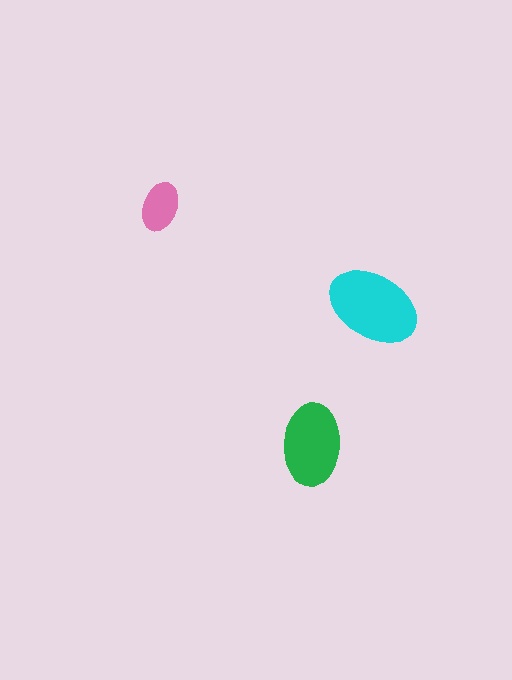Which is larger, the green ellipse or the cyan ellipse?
The cyan one.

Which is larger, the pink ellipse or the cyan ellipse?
The cyan one.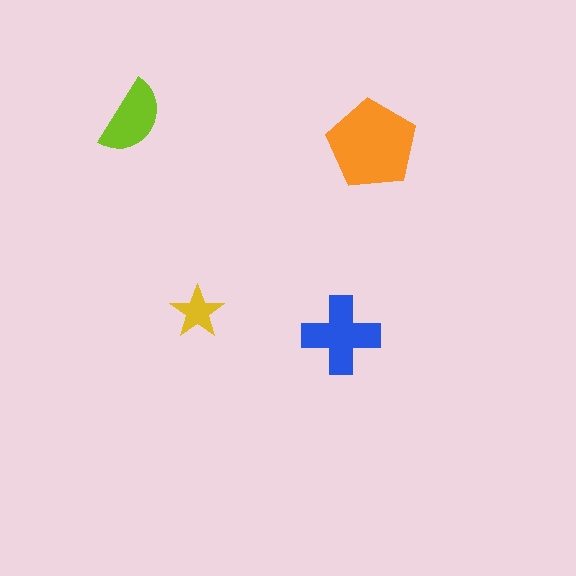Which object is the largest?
The orange pentagon.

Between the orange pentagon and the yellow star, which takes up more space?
The orange pentagon.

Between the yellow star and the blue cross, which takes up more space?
The blue cross.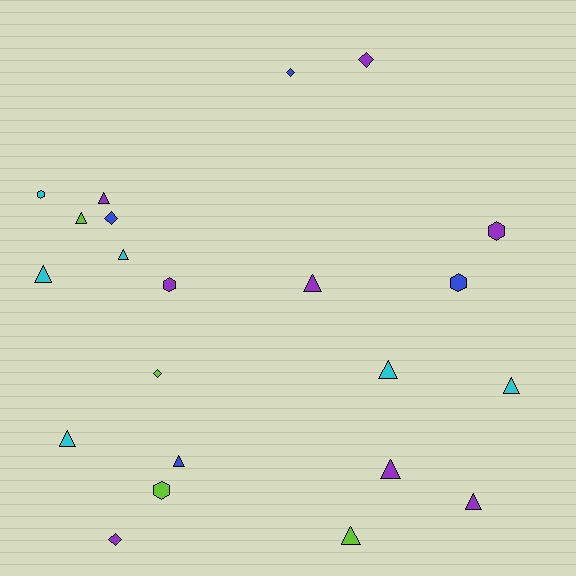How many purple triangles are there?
There are 4 purple triangles.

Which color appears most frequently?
Purple, with 8 objects.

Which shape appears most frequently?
Triangle, with 12 objects.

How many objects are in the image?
There are 22 objects.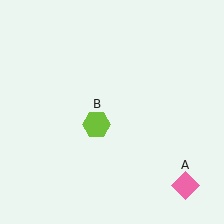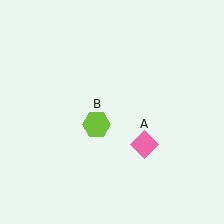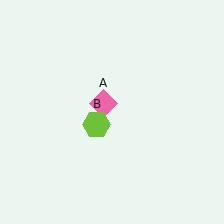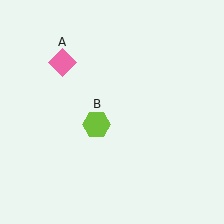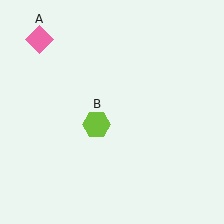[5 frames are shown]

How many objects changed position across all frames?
1 object changed position: pink diamond (object A).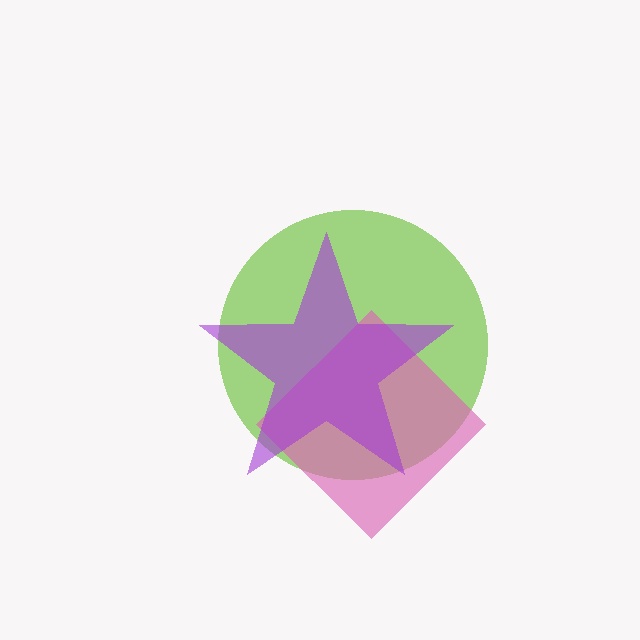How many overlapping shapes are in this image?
There are 3 overlapping shapes in the image.